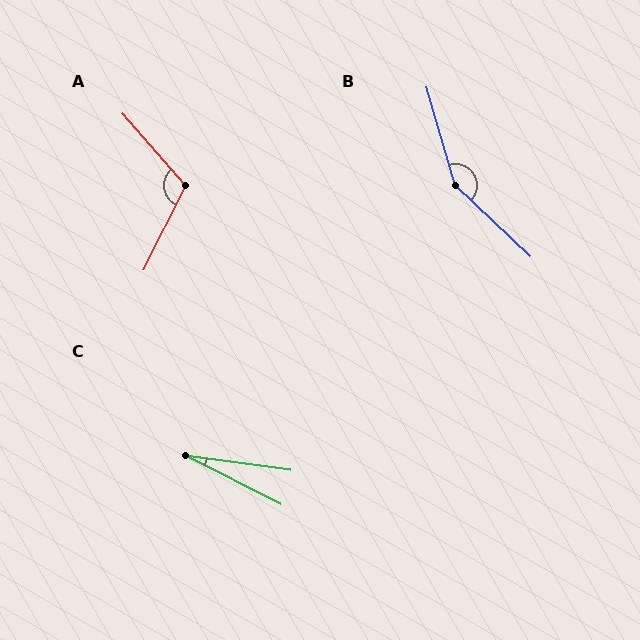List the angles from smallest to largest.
C (19°), A (112°), B (150°).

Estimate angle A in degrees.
Approximately 112 degrees.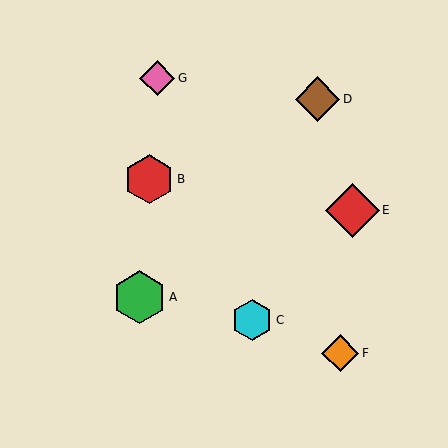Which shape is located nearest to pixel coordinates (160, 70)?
The pink diamond (labeled G) at (157, 78) is nearest to that location.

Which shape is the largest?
The red diamond (labeled E) is the largest.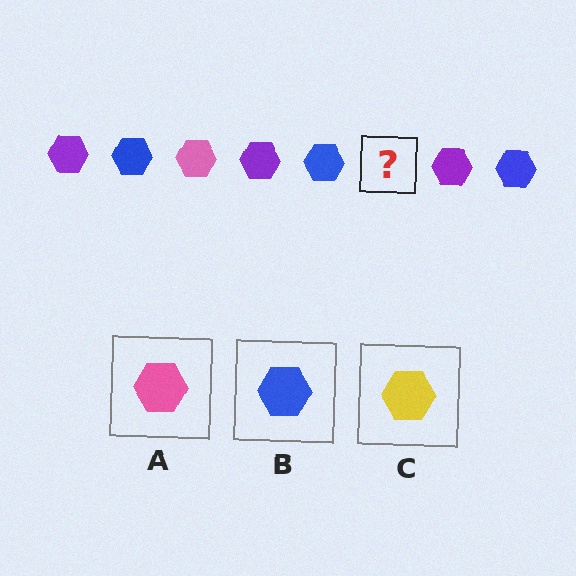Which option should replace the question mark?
Option A.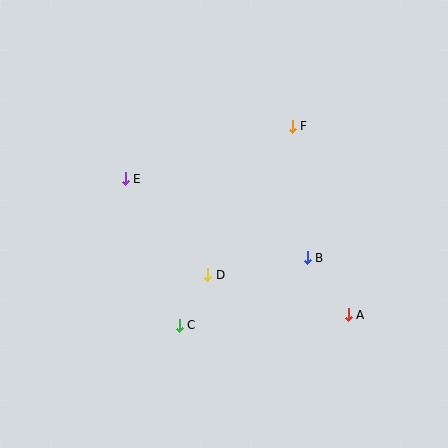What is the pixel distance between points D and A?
The distance between D and A is 146 pixels.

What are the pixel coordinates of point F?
Point F is at (292, 126).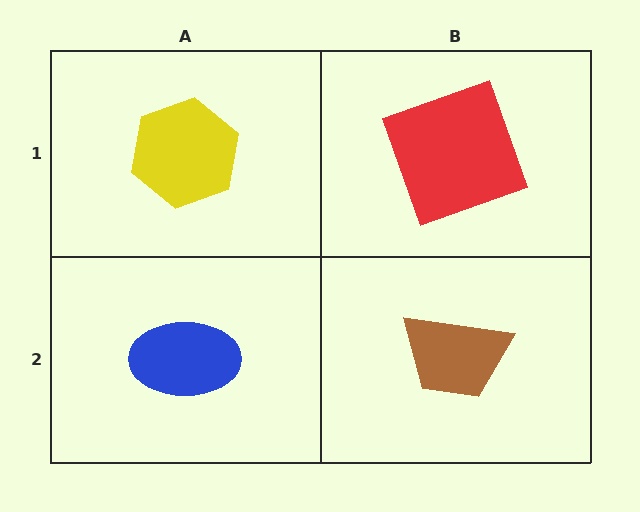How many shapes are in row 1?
2 shapes.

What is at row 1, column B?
A red square.